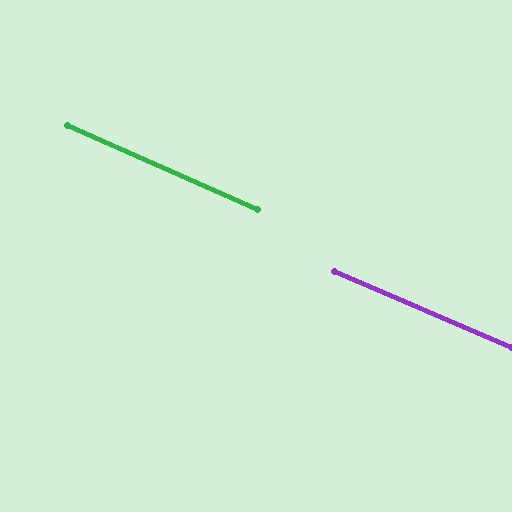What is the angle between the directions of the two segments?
Approximately 1 degree.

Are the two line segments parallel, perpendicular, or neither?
Parallel — their directions differ by only 0.6°.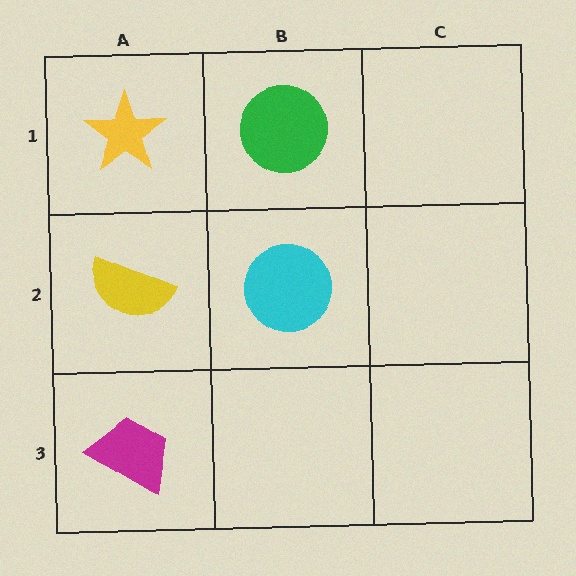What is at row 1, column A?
A yellow star.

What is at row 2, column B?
A cyan circle.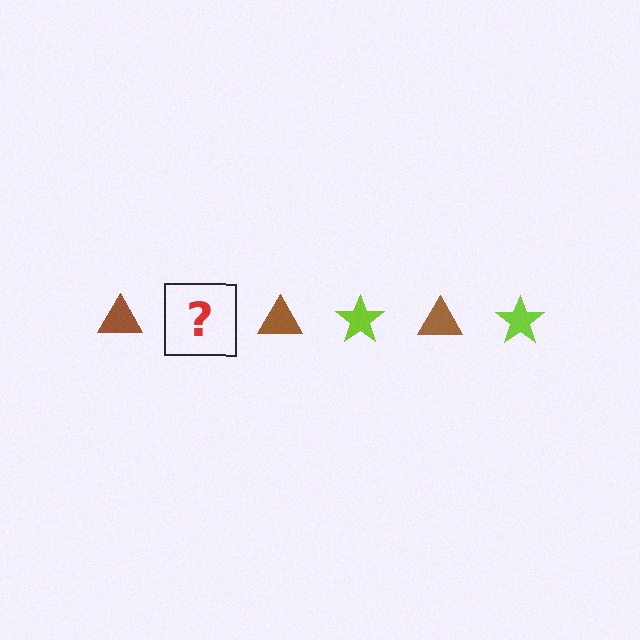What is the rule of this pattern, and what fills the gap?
The rule is that the pattern alternates between brown triangle and lime star. The gap should be filled with a lime star.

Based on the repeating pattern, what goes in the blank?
The blank should be a lime star.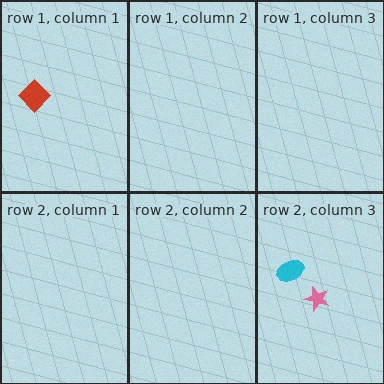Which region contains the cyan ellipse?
The row 2, column 3 region.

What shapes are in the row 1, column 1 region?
The red diamond.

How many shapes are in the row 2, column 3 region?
2.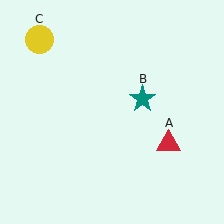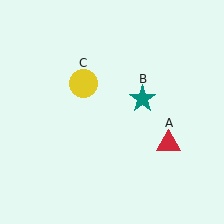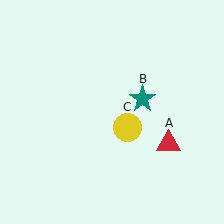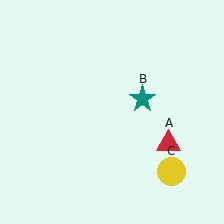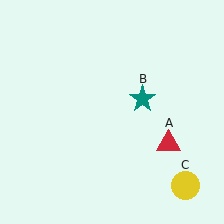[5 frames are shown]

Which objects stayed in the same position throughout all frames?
Red triangle (object A) and teal star (object B) remained stationary.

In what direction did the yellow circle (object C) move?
The yellow circle (object C) moved down and to the right.